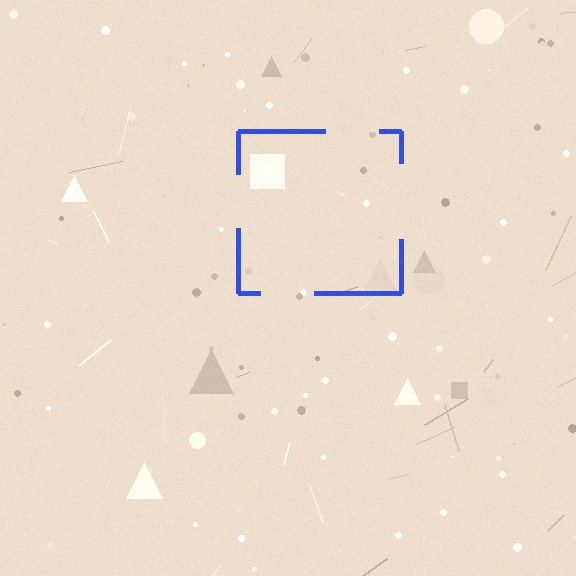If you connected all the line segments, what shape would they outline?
They would outline a square.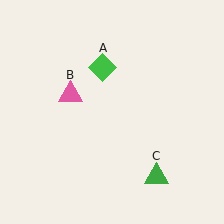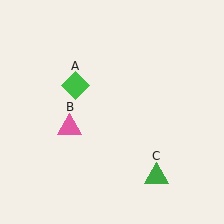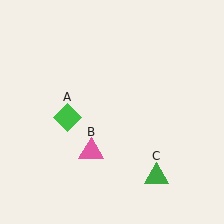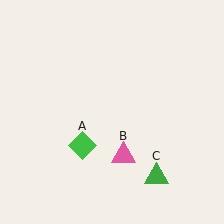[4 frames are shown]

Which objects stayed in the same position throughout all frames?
Green triangle (object C) remained stationary.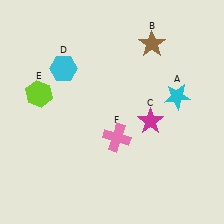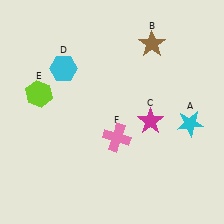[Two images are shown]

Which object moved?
The cyan star (A) moved down.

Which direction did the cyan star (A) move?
The cyan star (A) moved down.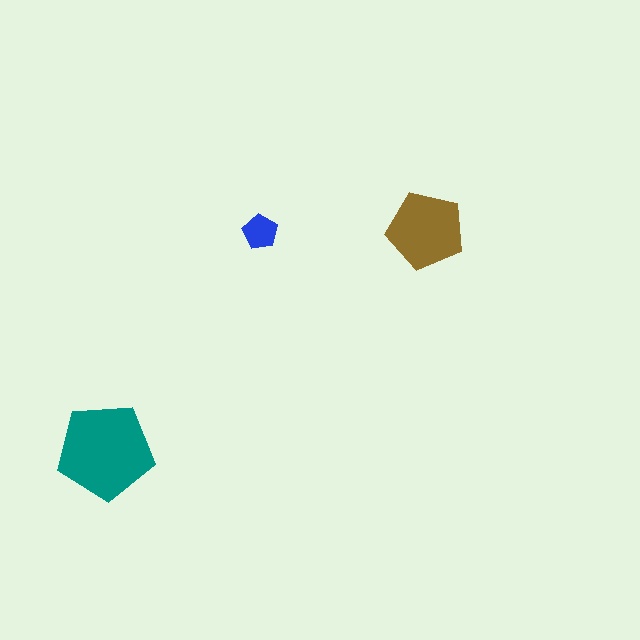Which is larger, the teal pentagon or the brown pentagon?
The teal one.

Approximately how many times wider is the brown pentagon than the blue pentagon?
About 2 times wider.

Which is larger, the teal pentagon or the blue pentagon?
The teal one.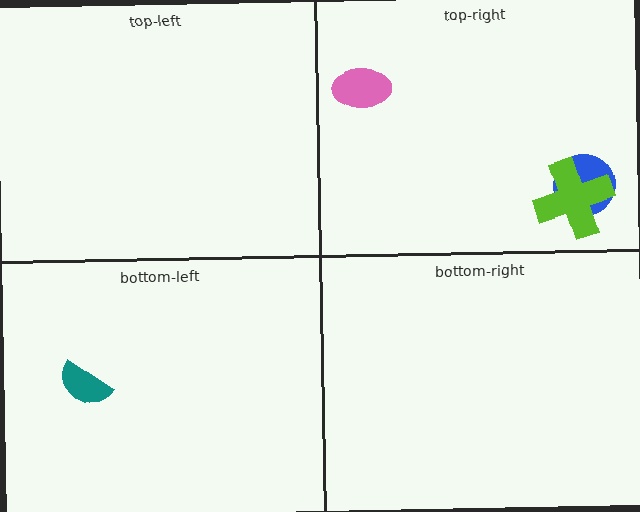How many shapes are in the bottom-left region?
1.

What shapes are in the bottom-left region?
The teal semicircle.